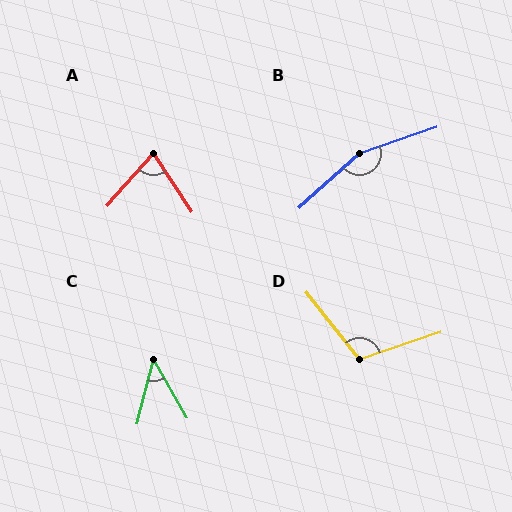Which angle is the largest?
B, at approximately 157 degrees.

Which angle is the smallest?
C, at approximately 45 degrees.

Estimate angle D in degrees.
Approximately 110 degrees.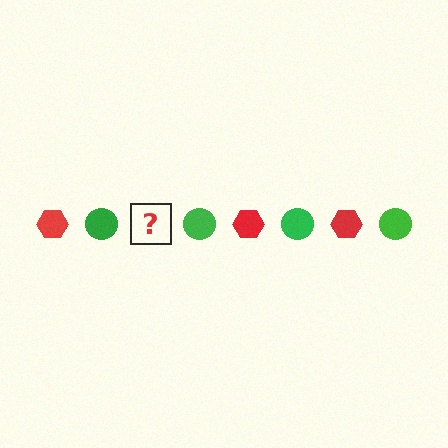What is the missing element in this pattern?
The missing element is a red hexagon.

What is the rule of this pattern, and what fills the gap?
The rule is that the pattern alternates between red hexagon and green circle. The gap should be filled with a red hexagon.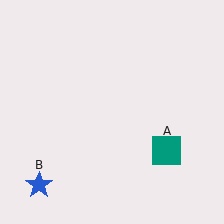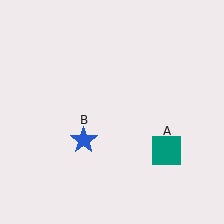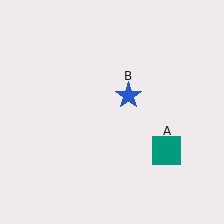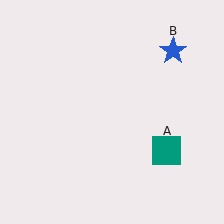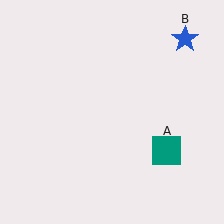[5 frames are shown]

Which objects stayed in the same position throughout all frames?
Teal square (object A) remained stationary.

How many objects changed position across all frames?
1 object changed position: blue star (object B).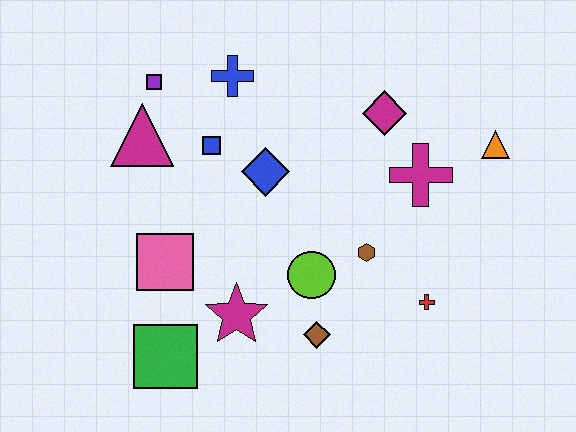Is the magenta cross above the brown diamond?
Yes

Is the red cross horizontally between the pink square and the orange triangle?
Yes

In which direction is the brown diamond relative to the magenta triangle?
The brown diamond is below the magenta triangle.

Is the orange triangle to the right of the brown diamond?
Yes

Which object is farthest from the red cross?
The purple square is farthest from the red cross.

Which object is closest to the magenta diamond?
The magenta cross is closest to the magenta diamond.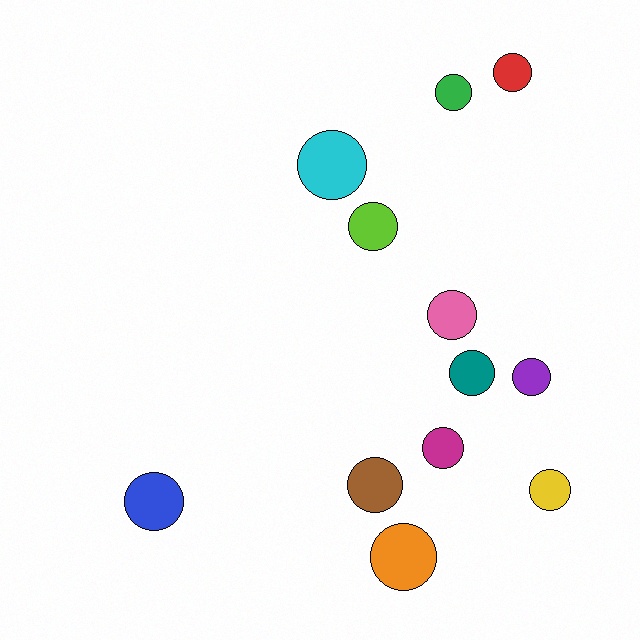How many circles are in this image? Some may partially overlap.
There are 12 circles.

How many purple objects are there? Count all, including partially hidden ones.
There is 1 purple object.